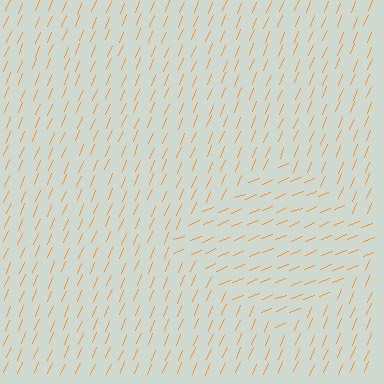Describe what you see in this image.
The image is filled with small orange line segments. A diamond region in the image has lines oriented differently from the surrounding lines, creating a visible texture boundary.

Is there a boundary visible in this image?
Yes, there is a texture boundary formed by a change in line orientation.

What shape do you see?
I see a diamond.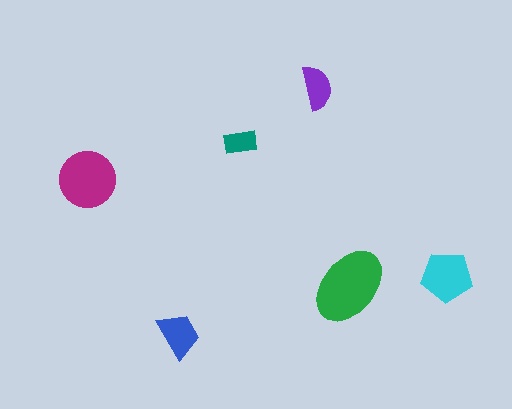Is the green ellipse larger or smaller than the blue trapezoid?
Larger.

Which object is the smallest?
The teal rectangle.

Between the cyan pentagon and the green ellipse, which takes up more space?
The green ellipse.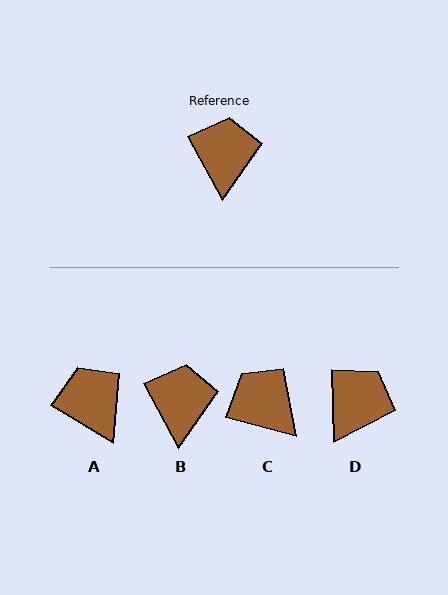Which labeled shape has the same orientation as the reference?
B.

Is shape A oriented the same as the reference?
No, it is off by about 30 degrees.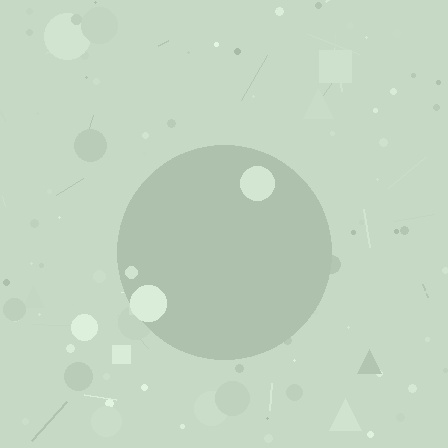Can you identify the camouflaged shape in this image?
The camouflaged shape is a circle.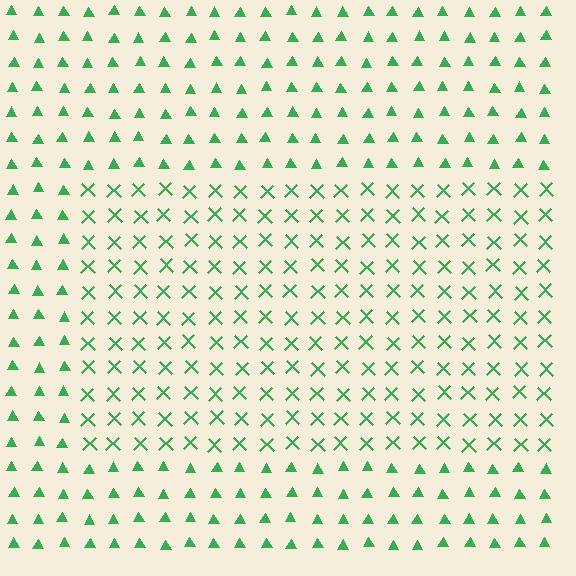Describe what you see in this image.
The image is filled with small green elements arranged in a uniform grid. A rectangle-shaped region contains X marks, while the surrounding area contains triangles. The boundary is defined purely by the change in element shape.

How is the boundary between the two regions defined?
The boundary is defined by a change in element shape: X marks inside vs. triangles outside. All elements share the same color and spacing.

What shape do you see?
I see a rectangle.